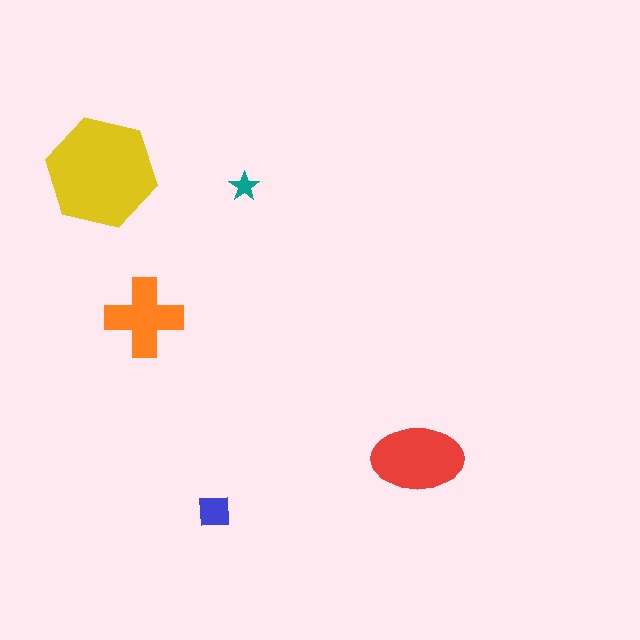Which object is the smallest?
The teal star.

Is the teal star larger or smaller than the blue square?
Smaller.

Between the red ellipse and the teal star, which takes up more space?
The red ellipse.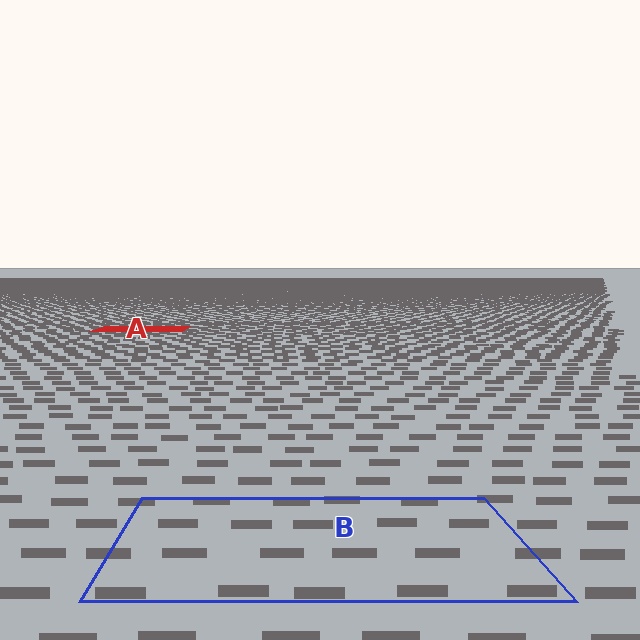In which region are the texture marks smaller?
The texture marks are smaller in region A, because it is farther away.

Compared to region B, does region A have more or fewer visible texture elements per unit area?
Region A has more texture elements per unit area — they are packed more densely because it is farther away.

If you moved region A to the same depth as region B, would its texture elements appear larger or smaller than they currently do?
They would appear larger. At a closer depth, the same texture elements are projected at a bigger on-screen size.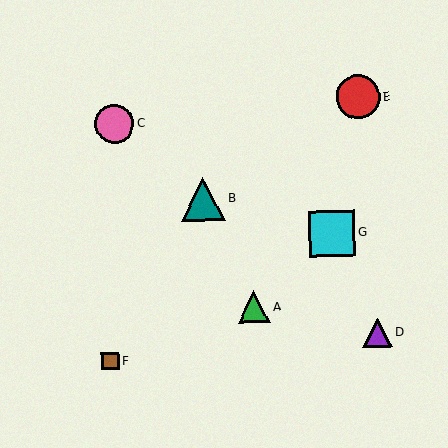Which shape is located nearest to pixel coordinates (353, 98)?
The red circle (labeled E) at (358, 97) is nearest to that location.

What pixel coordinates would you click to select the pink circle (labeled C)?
Click at (115, 124) to select the pink circle C.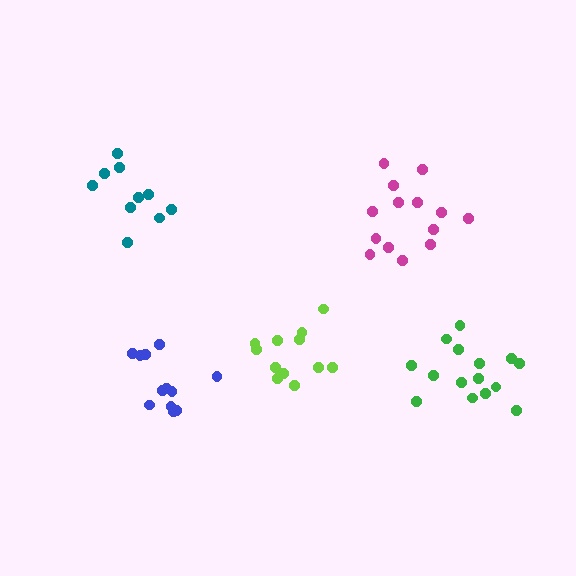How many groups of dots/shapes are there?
There are 5 groups.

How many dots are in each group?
Group 1: 12 dots, Group 2: 15 dots, Group 3: 12 dots, Group 4: 10 dots, Group 5: 14 dots (63 total).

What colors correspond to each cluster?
The clusters are colored: blue, green, lime, teal, magenta.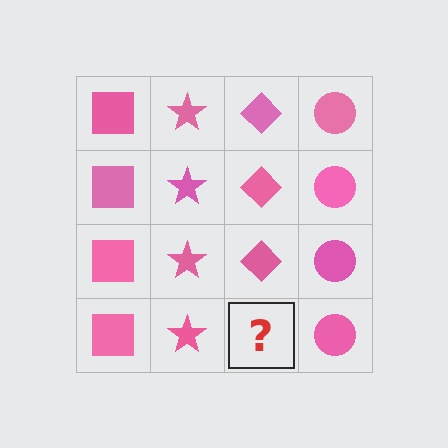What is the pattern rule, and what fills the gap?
The rule is that each column has a consistent shape. The gap should be filled with a pink diamond.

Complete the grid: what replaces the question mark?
The question mark should be replaced with a pink diamond.